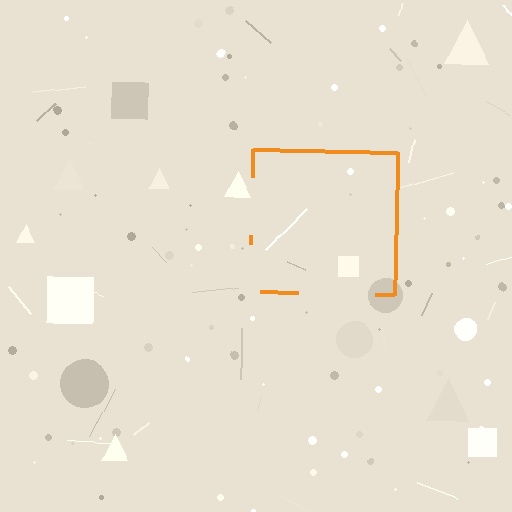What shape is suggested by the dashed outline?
The dashed outline suggests a square.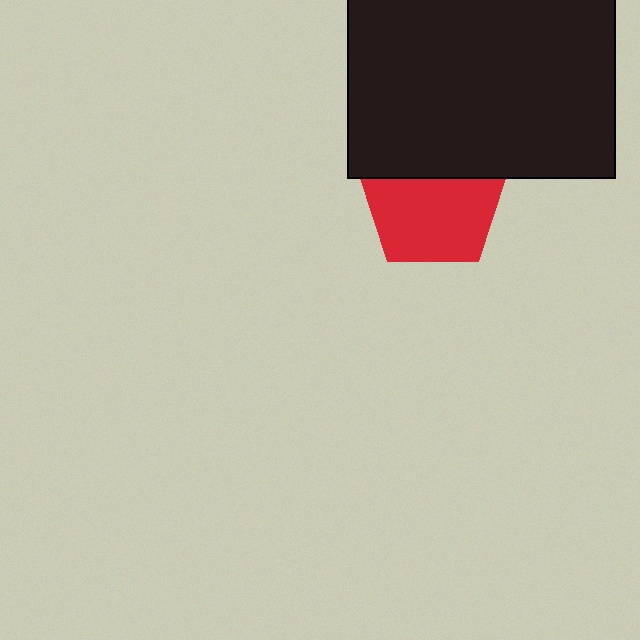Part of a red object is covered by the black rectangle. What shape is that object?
It is a pentagon.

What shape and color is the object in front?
The object in front is a black rectangle.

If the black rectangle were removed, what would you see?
You would see the complete red pentagon.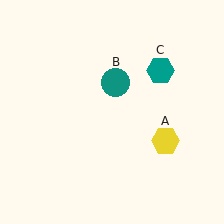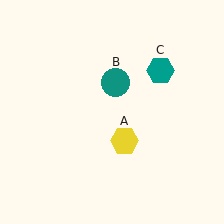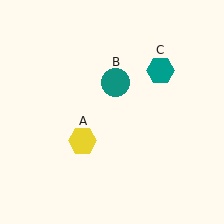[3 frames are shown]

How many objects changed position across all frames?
1 object changed position: yellow hexagon (object A).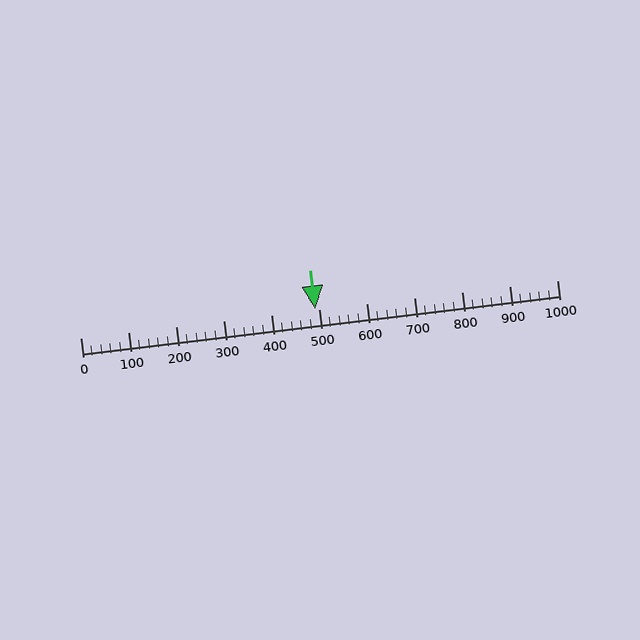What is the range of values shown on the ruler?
The ruler shows values from 0 to 1000.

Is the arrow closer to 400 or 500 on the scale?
The arrow is closer to 500.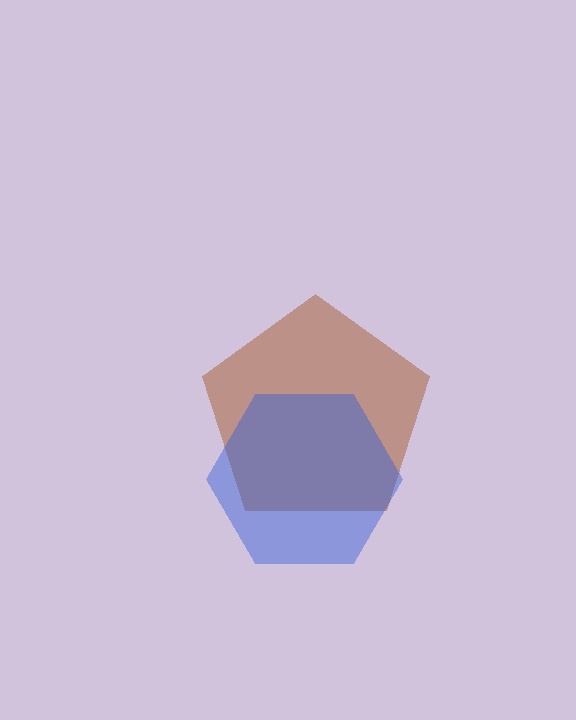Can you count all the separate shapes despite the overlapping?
Yes, there are 2 separate shapes.